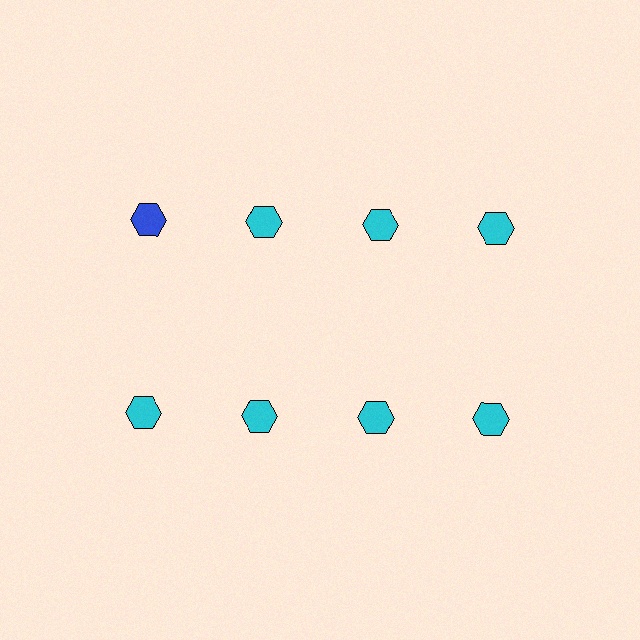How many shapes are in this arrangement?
There are 8 shapes arranged in a grid pattern.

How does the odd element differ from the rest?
It has a different color: blue instead of cyan.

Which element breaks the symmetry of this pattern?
The blue hexagon in the top row, leftmost column breaks the symmetry. All other shapes are cyan hexagons.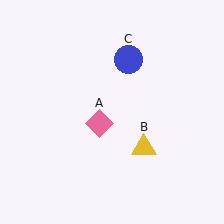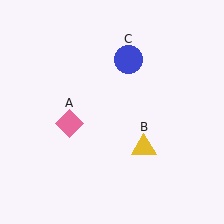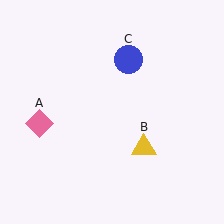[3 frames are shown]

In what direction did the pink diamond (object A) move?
The pink diamond (object A) moved left.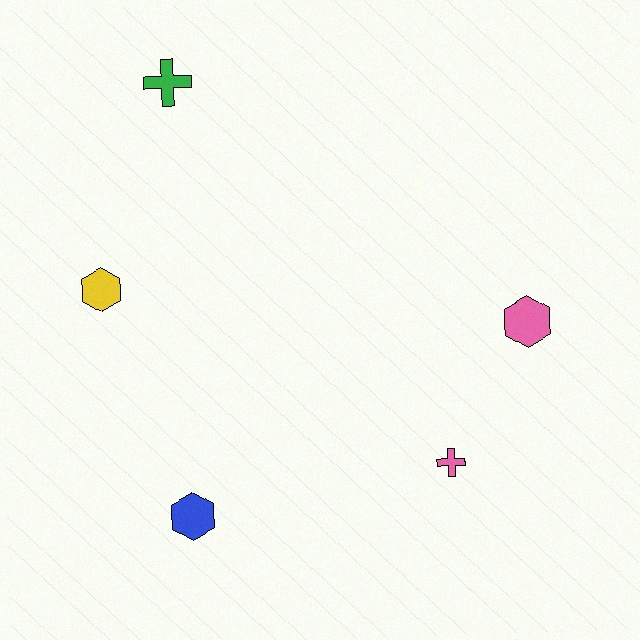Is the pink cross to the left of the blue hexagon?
No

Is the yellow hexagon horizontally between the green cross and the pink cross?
No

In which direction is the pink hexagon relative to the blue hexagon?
The pink hexagon is to the right of the blue hexagon.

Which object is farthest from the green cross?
The pink cross is farthest from the green cross.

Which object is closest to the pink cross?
The pink hexagon is closest to the pink cross.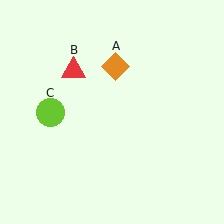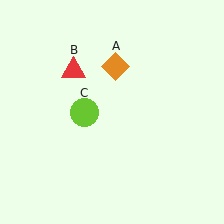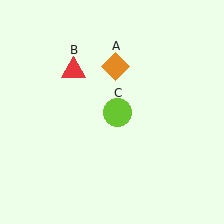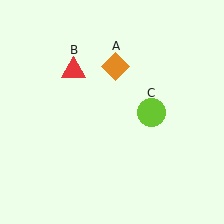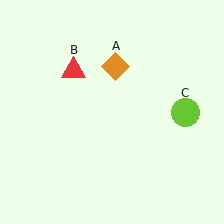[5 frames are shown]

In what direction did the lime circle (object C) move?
The lime circle (object C) moved right.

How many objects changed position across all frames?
1 object changed position: lime circle (object C).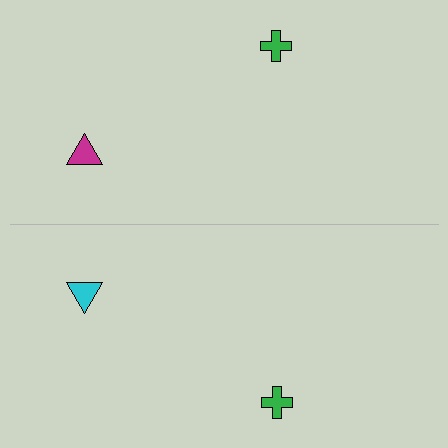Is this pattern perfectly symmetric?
No, the pattern is not perfectly symmetric. The cyan triangle on the bottom side breaks the symmetry — its mirror counterpart is magenta.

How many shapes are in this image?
There are 4 shapes in this image.